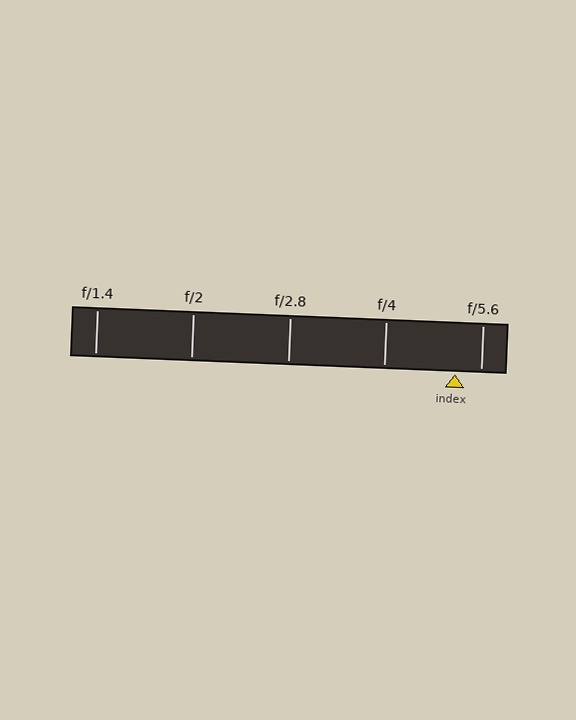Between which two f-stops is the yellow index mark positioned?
The index mark is between f/4 and f/5.6.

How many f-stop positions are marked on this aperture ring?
There are 5 f-stop positions marked.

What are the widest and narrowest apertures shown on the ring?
The widest aperture shown is f/1.4 and the narrowest is f/5.6.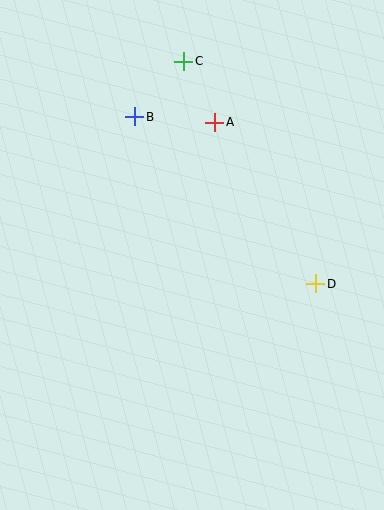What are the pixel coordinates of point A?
Point A is at (215, 122).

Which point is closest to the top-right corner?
Point A is closest to the top-right corner.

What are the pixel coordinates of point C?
Point C is at (184, 61).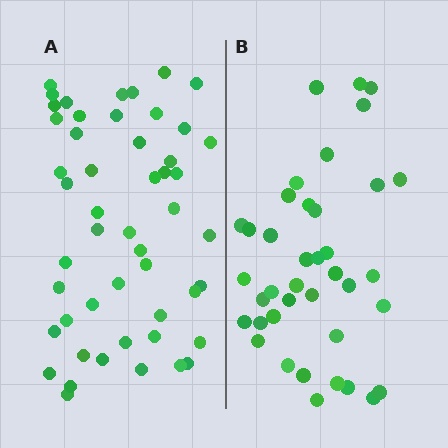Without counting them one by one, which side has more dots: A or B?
Region A (the left region) has more dots.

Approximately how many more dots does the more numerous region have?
Region A has roughly 12 or so more dots than region B.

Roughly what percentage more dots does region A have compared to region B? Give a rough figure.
About 30% more.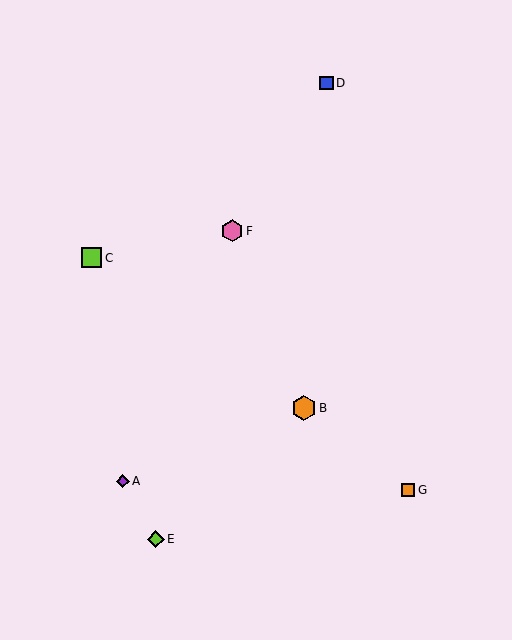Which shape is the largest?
The orange hexagon (labeled B) is the largest.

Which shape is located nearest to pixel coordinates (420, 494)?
The orange square (labeled G) at (408, 490) is nearest to that location.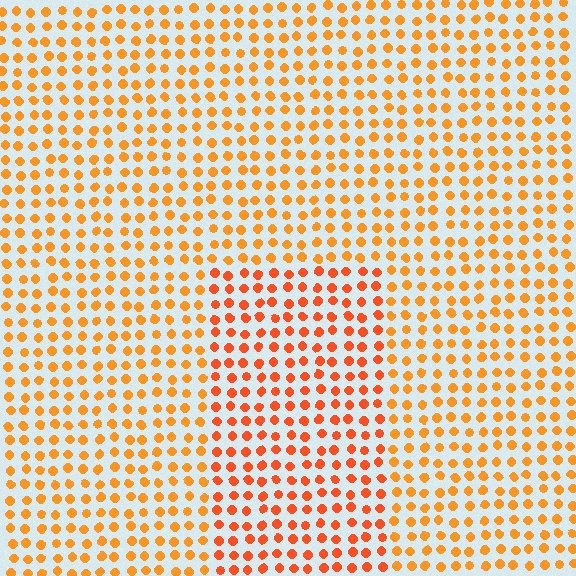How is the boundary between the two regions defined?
The boundary is defined purely by a slight shift in hue (about 20 degrees). Spacing, size, and orientation are identical on both sides.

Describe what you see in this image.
The image is filled with small orange elements in a uniform arrangement. A rectangle-shaped region is visible where the elements are tinted to a slightly different hue, forming a subtle color boundary.